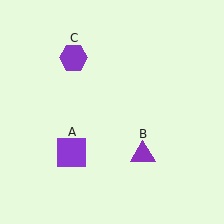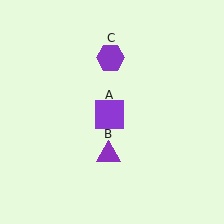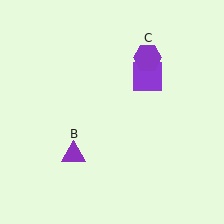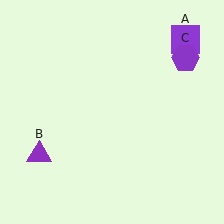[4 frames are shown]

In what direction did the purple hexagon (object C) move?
The purple hexagon (object C) moved right.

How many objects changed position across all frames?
3 objects changed position: purple square (object A), purple triangle (object B), purple hexagon (object C).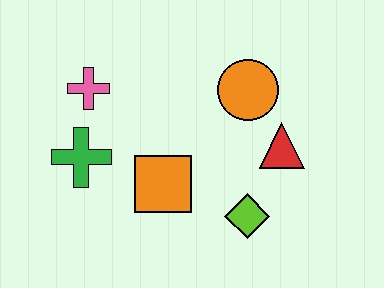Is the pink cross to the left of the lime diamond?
Yes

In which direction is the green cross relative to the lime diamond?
The green cross is to the left of the lime diamond.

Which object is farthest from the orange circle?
The green cross is farthest from the orange circle.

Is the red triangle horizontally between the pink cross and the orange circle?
No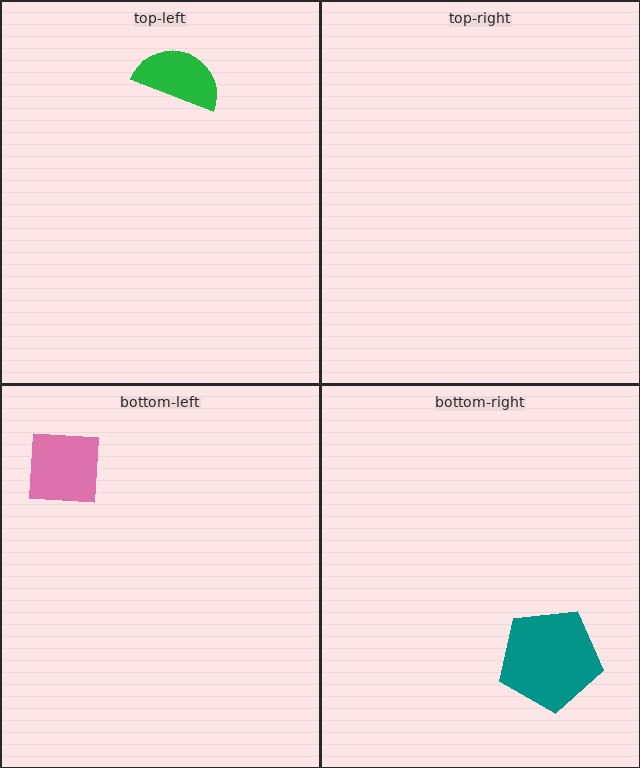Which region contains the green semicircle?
The top-left region.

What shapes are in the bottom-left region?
The pink square.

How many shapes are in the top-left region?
1.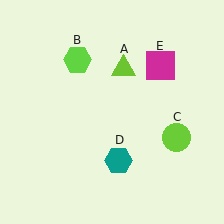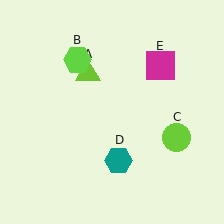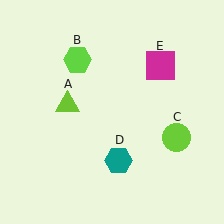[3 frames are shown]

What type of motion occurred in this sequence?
The lime triangle (object A) rotated counterclockwise around the center of the scene.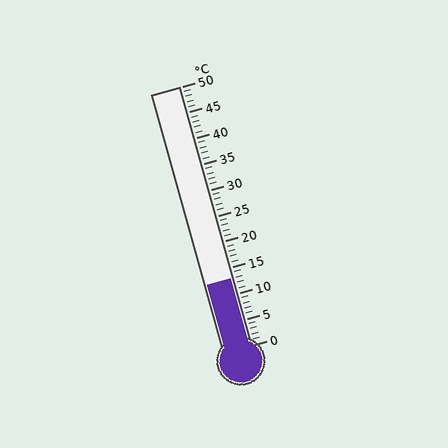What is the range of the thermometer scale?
The thermometer scale ranges from 0°C to 50°C.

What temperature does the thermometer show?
The thermometer shows approximately 13°C.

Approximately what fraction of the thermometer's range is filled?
The thermometer is filled to approximately 25% of its range.